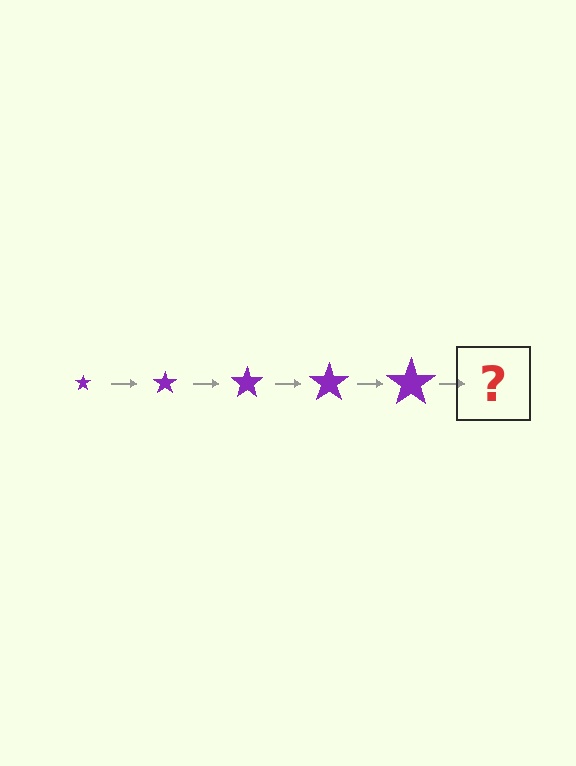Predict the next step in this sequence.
The next step is a purple star, larger than the previous one.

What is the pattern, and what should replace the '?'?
The pattern is that the star gets progressively larger each step. The '?' should be a purple star, larger than the previous one.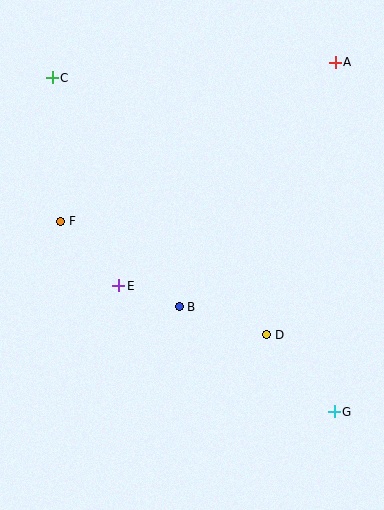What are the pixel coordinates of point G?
Point G is at (334, 412).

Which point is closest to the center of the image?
Point B at (179, 307) is closest to the center.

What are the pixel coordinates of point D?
Point D is at (267, 335).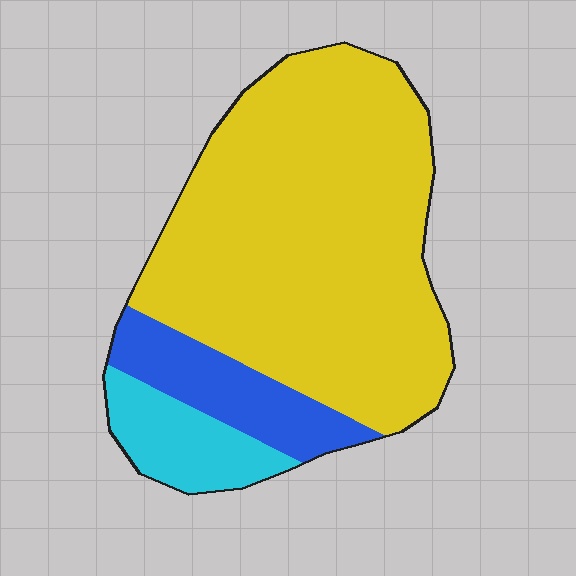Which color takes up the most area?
Yellow, at roughly 75%.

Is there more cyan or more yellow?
Yellow.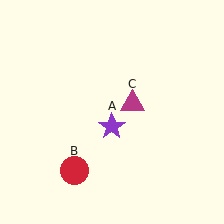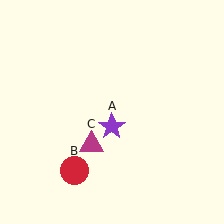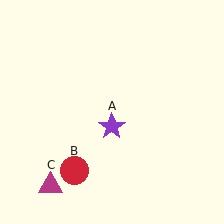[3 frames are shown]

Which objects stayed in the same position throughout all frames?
Purple star (object A) and red circle (object B) remained stationary.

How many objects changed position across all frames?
1 object changed position: magenta triangle (object C).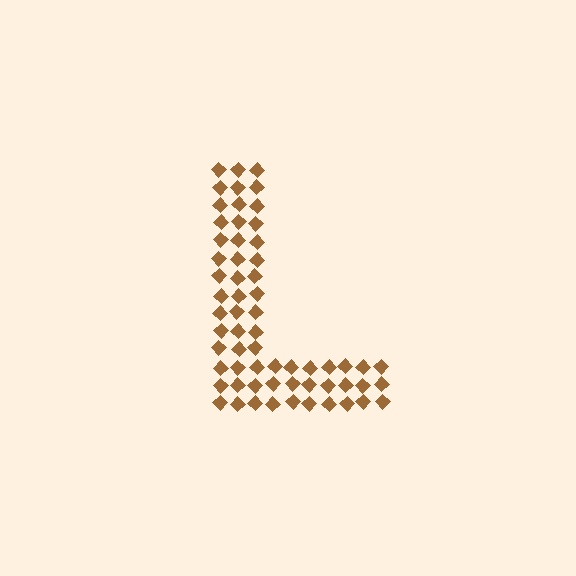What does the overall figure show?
The overall figure shows the letter L.